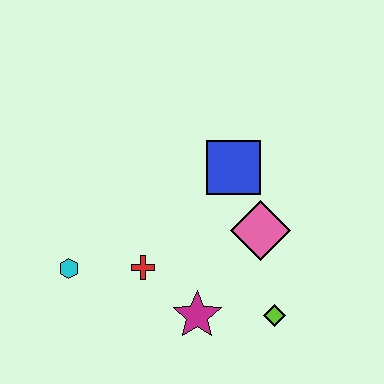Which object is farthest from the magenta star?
The blue square is farthest from the magenta star.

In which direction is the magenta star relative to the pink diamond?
The magenta star is below the pink diamond.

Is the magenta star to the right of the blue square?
No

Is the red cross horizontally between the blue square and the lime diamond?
No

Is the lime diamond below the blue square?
Yes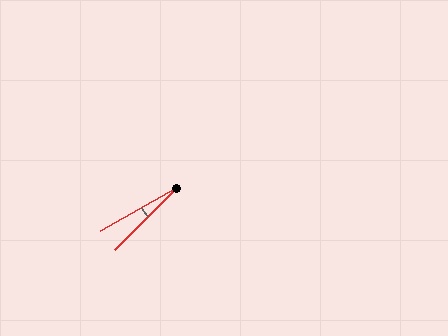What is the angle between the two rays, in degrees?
Approximately 15 degrees.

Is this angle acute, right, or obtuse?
It is acute.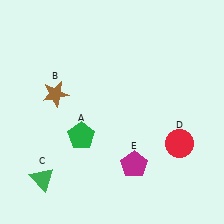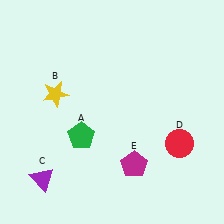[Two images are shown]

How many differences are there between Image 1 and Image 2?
There are 2 differences between the two images.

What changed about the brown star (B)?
In Image 1, B is brown. In Image 2, it changed to yellow.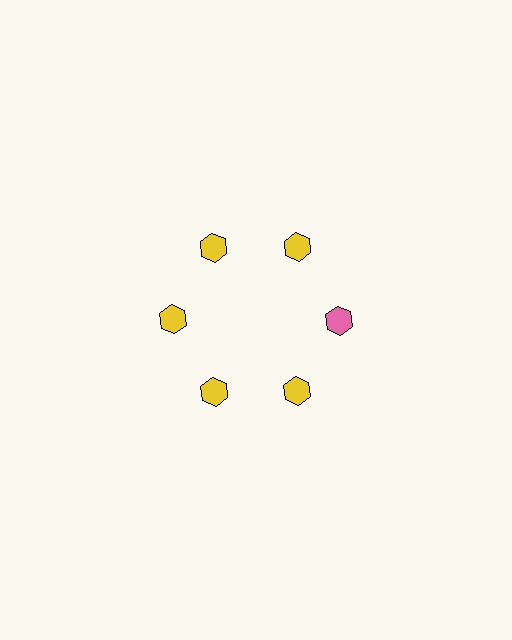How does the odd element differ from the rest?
It has a different color: pink instead of yellow.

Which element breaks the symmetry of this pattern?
The pink hexagon at roughly the 3 o'clock position breaks the symmetry. All other shapes are yellow hexagons.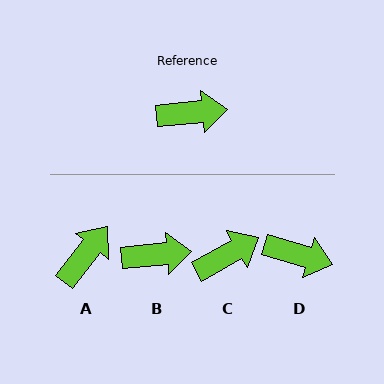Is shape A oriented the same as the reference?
No, it is off by about 47 degrees.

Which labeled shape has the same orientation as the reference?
B.